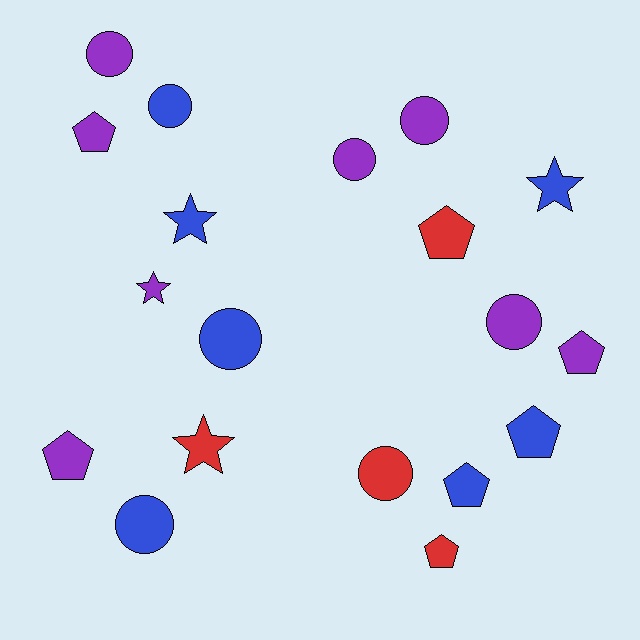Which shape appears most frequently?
Circle, with 8 objects.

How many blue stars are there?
There are 2 blue stars.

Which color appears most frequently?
Purple, with 8 objects.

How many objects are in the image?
There are 19 objects.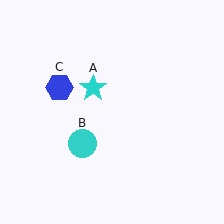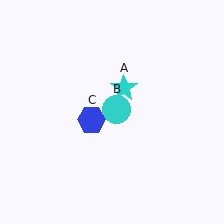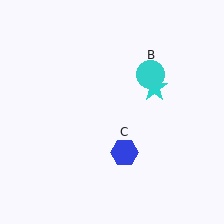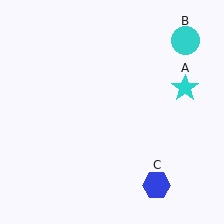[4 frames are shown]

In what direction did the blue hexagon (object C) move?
The blue hexagon (object C) moved down and to the right.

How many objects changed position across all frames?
3 objects changed position: cyan star (object A), cyan circle (object B), blue hexagon (object C).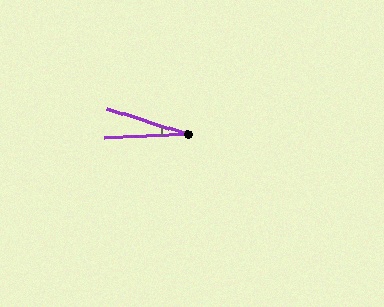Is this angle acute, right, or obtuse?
It is acute.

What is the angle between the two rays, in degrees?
Approximately 20 degrees.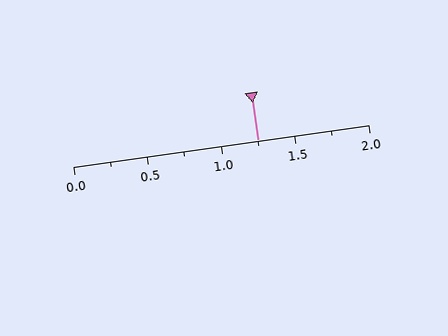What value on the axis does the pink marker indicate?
The marker indicates approximately 1.25.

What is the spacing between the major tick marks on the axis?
The major ticks are spaced 0.5 apart.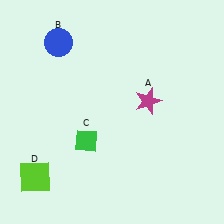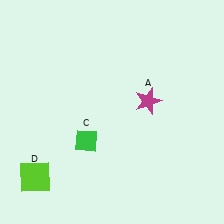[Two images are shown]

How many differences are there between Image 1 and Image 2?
There is 1 difference between the two images.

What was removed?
The blue circle (B) was removed in Image 2.